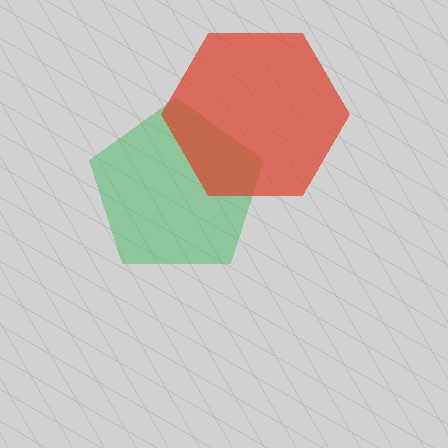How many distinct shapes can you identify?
There are 2 distinct shapes: a green pentagon, a red hexagon.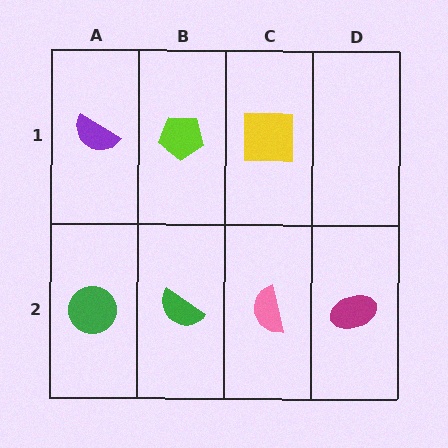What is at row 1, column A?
A purple semicircle.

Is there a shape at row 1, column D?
No, that cell is empty.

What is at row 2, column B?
A green semicircle.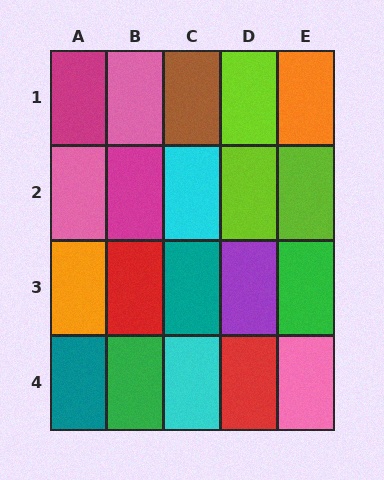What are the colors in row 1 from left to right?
Magenta, pink, brown, lime, orange.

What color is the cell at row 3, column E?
Green.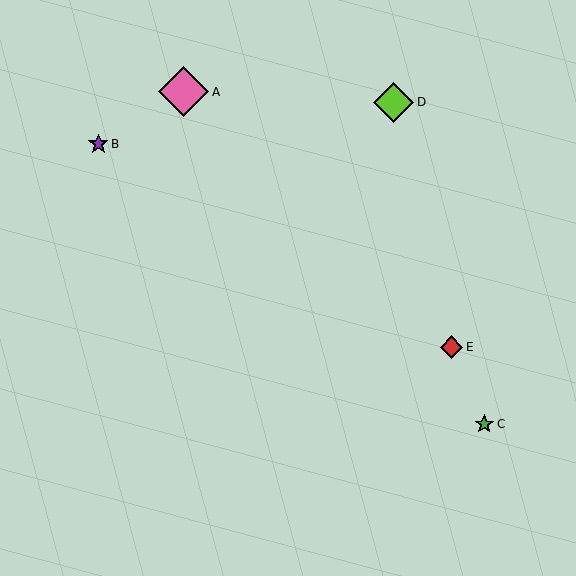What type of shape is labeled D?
Shape D is a lime diamond.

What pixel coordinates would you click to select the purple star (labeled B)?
Click at (98, 144) to select the purple star B.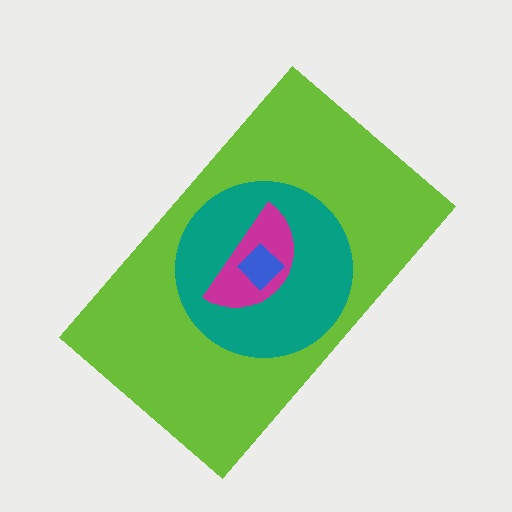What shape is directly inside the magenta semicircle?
The blue diamond.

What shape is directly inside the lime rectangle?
The teal circle.